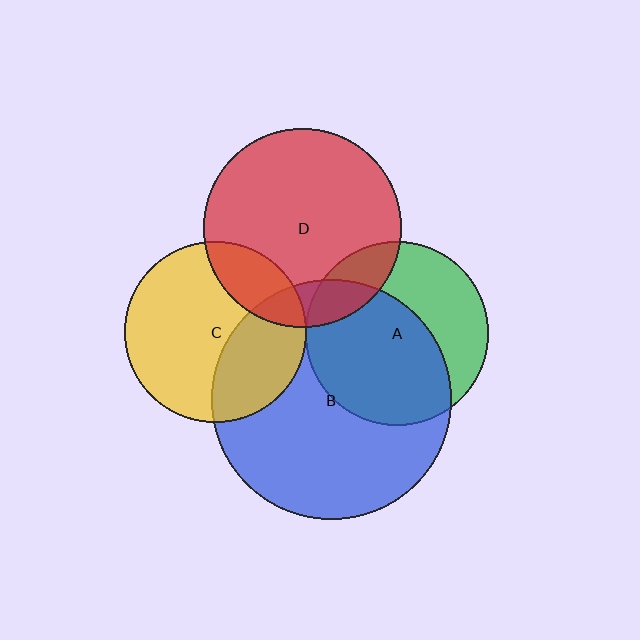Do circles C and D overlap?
Yes.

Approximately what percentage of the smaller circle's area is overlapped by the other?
Approximately 20%.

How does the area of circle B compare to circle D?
Approximately 1.5 times.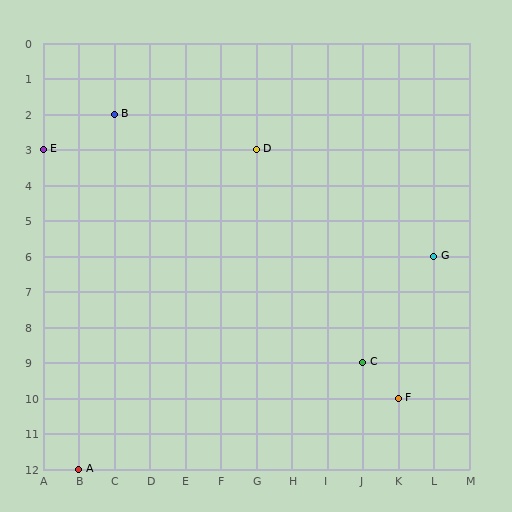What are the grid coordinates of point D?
Point D is at grid coordinates (G, 3).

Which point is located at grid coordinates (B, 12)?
Point A is at (B, 12).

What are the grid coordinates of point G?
Point G is at grid coordinates (L, 6).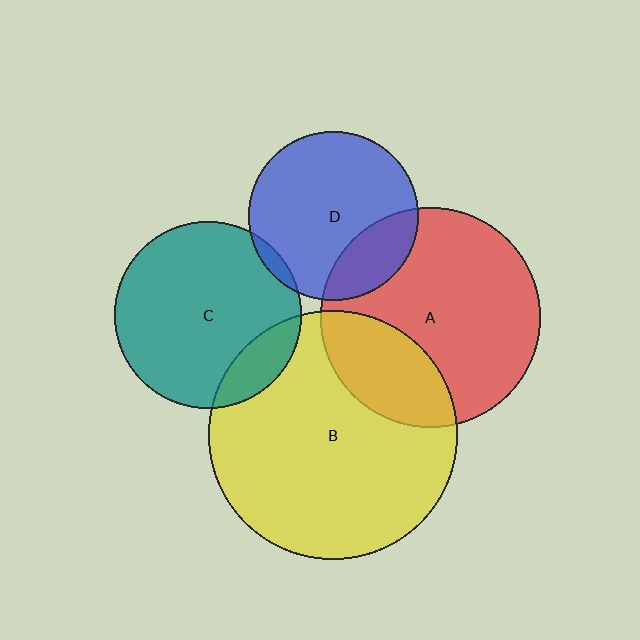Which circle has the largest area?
Circle B (yellow).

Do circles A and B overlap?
Yes.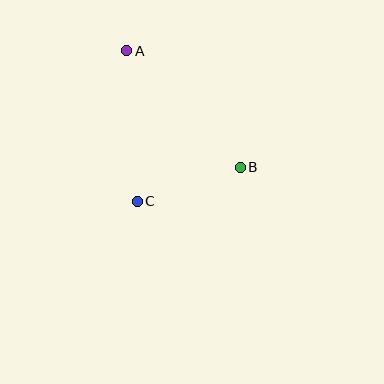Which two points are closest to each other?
Points B and C are closest to each other.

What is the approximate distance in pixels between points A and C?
The distance between A and C is approximately 151 pixels.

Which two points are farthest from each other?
Points A and B are farthest from each other.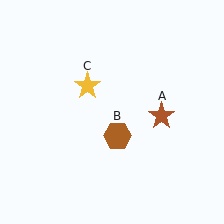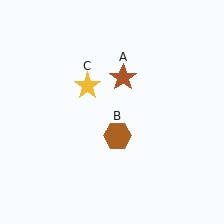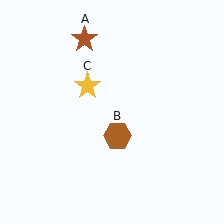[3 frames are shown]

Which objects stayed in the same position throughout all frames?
Brown hexagon (object B) and yellow star (object C) remained stationary.